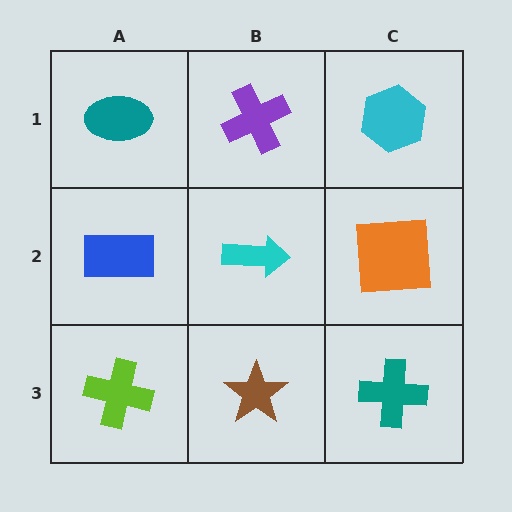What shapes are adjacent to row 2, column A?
A teal ellipse (row 1, column A), a lime cross (row 3, column A), a cyan arrow (row 2, column B).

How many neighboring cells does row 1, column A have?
2.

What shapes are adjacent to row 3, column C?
An orange square (row 2, column C), a brown star (row 3, column B).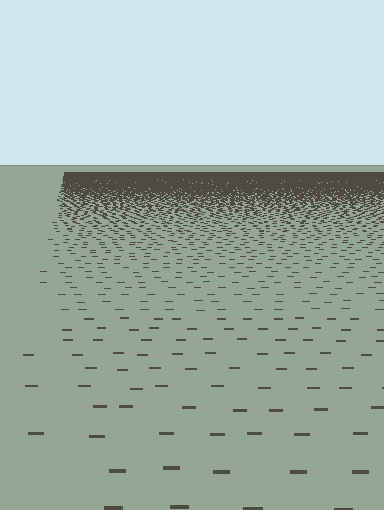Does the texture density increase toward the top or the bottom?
Density increases toward the top.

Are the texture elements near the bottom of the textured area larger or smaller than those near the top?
Larger. Near the bottom, elements are closer to the viewer and appear at a bigger on-screen size.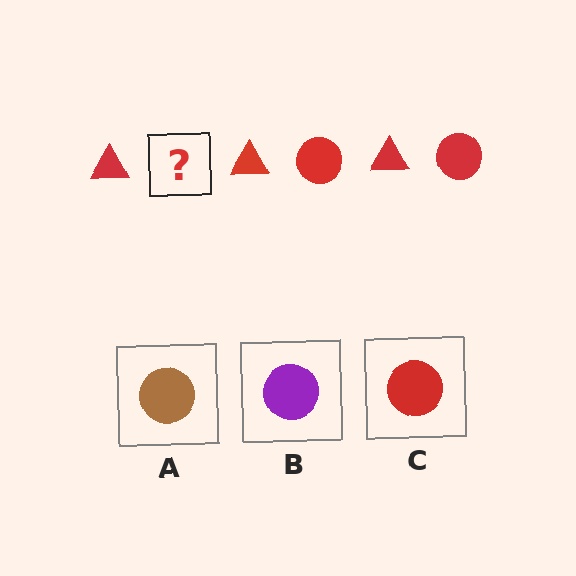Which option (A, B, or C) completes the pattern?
C.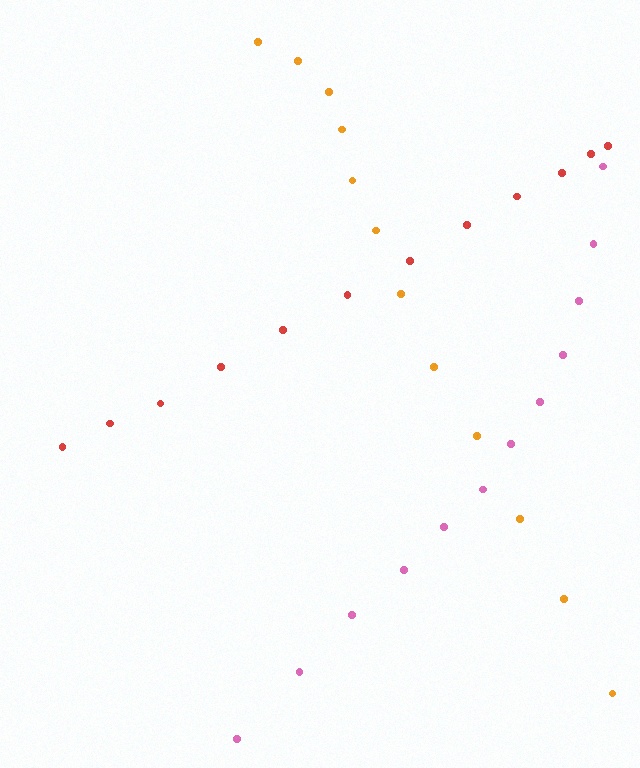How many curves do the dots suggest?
There are 3 distinct paths.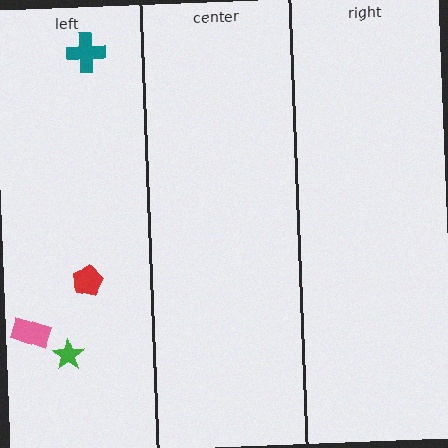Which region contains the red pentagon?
The left region.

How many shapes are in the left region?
4.